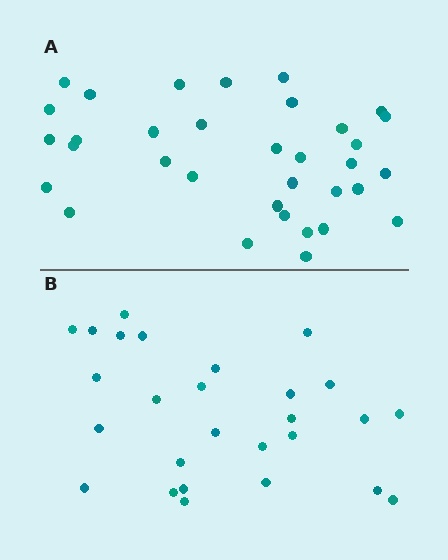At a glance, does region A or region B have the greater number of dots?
Region A (the top region) has more dots.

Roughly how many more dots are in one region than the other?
Region A has roughly 8 or so more dots than region B.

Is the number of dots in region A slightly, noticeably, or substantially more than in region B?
Region A has noticeably more, but not dramatically so. The ratio is roughly 1.3 to 1.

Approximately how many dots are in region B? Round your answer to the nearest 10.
About 30 dots. (The exact count is 27, which rounds to 30.)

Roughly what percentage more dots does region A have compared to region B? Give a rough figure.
About 25% more.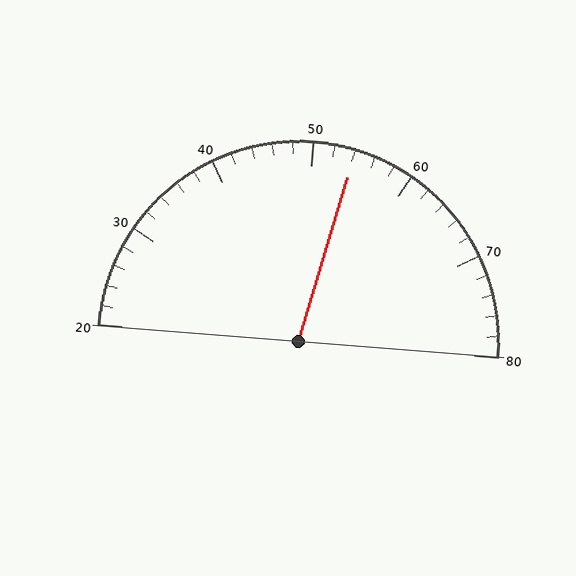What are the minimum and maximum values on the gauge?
The gauge ranges from 20 to 80.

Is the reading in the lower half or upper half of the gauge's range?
The reading is in the upper half of the range (20 to 80).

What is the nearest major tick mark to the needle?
The nearest major tick mark is 50.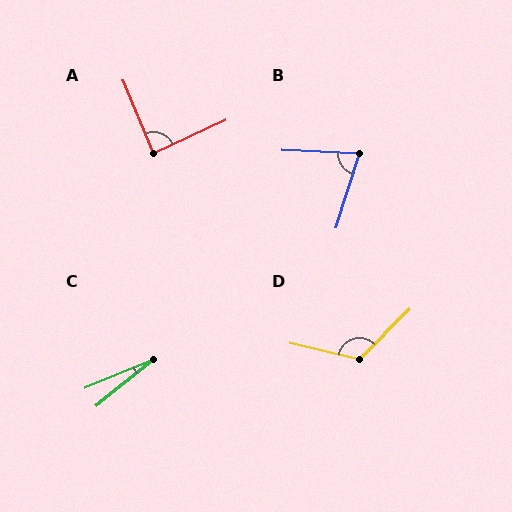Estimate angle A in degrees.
Approximately 88 degrees.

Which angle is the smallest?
C, at approximately 17 degrees.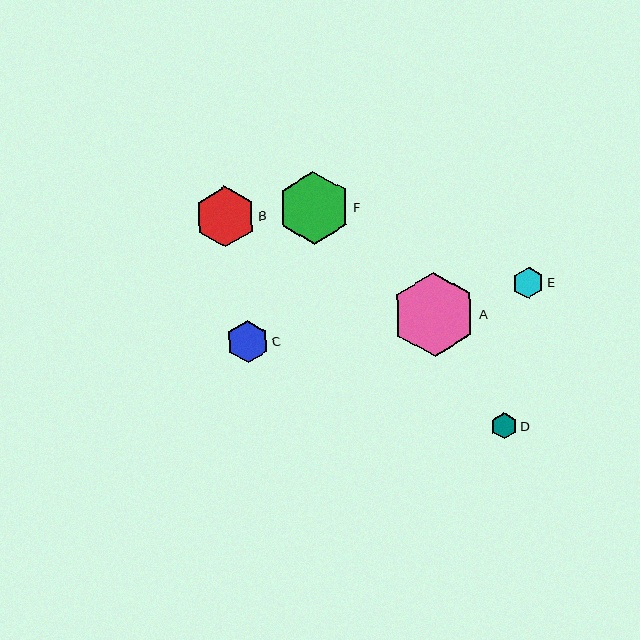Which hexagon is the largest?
Hexagon A is the largest with a size of approximately 84 pixels.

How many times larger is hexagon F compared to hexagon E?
Hexagon F is approximately 2.3 times the size of hexagon E.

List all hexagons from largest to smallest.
From largest to smallest: A, F, B, C, E, D.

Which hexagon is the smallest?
Hexagon D is the smallest with a size of approximately 26 pixels.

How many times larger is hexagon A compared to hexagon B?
Hexagon A is approximately 1.4 times the size of hexagon B.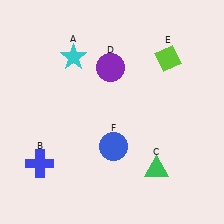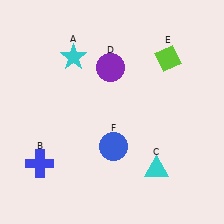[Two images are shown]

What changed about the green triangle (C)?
In Image 1, C is green. In Image 2, it changed to cyan.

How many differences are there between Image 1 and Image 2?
There is 1 difference between the two images.